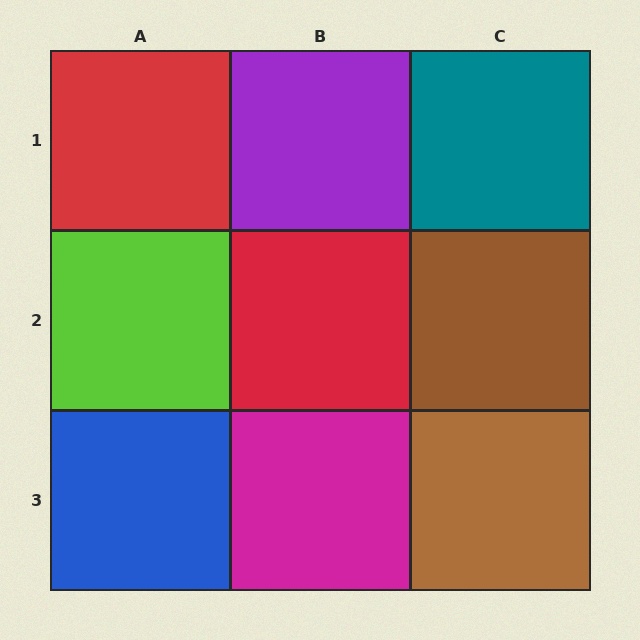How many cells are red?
2 cells are red.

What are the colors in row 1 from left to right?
Red, purple, teal.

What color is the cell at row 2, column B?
Red.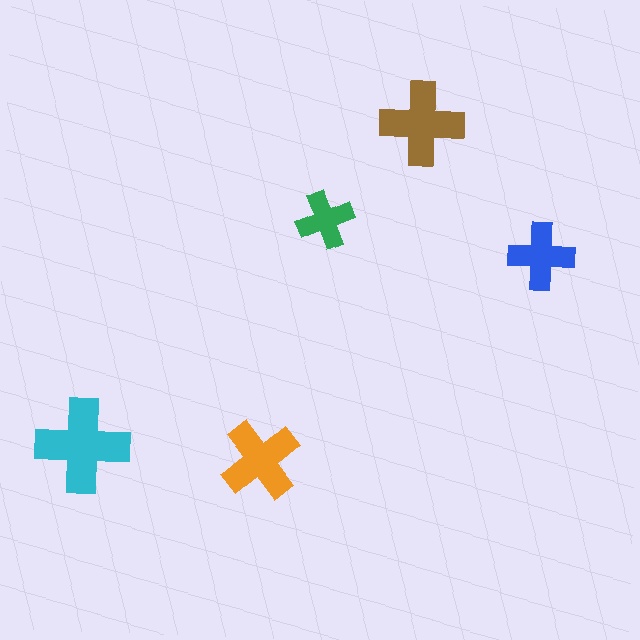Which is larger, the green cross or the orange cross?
The orange one.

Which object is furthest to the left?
The cyan cross is leftmost.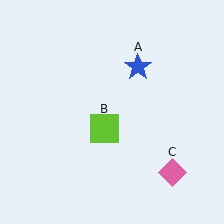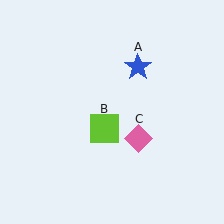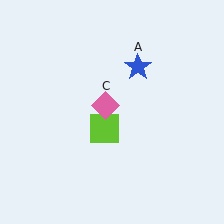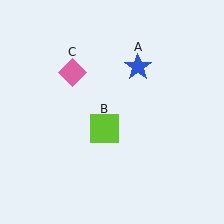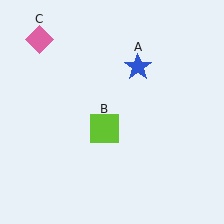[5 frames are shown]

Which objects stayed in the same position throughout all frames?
Blue star (object A) and lime square (object B) remained stationary.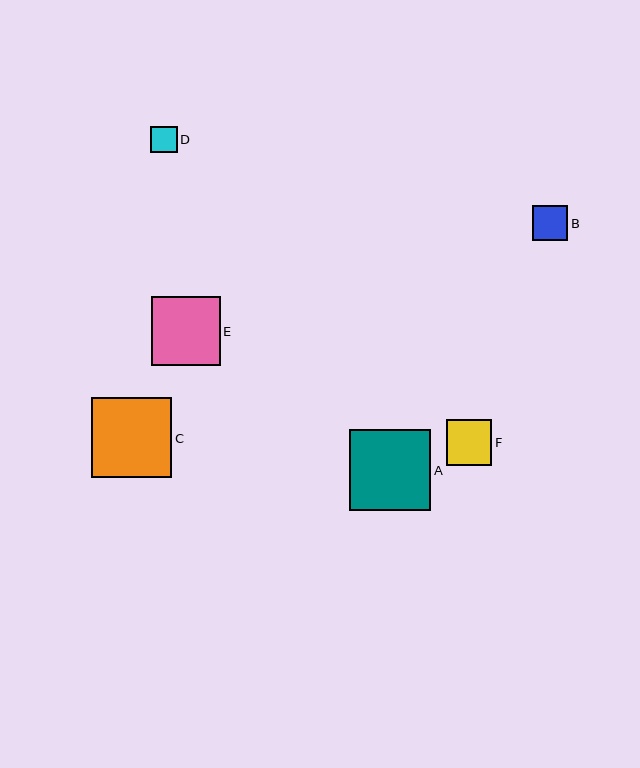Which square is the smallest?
Square D is the smallest with a size of approximately 26 pixels.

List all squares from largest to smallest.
From largest to smallest: A, C, E, F, B, D.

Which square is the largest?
Square A is the largest with a size of approximately 81 pixels.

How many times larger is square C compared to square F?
Square C is approximately 1.8 times the size of square F.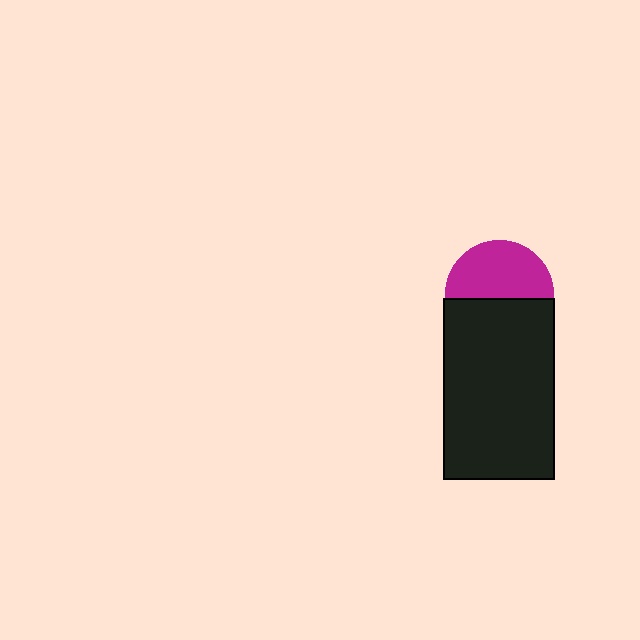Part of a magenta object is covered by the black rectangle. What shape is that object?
It is a circle.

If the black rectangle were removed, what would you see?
You would see the complete magenta circle.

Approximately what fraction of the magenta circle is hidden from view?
Roughly 47% of the magenta circle is hidden behind the black rectangle.